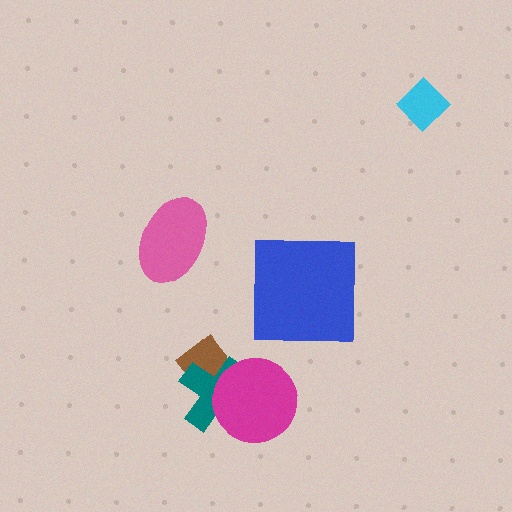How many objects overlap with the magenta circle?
2 objects overlap with the magenta circle.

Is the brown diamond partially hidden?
Yes, it is partially covered by another shape.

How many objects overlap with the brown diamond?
2 objects overlap with the brown diamond.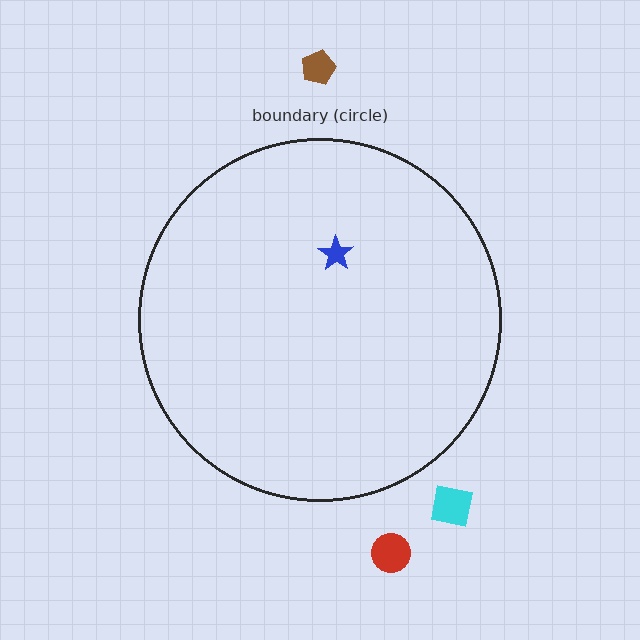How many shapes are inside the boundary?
1 inside, 3 outside.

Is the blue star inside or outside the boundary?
Inside.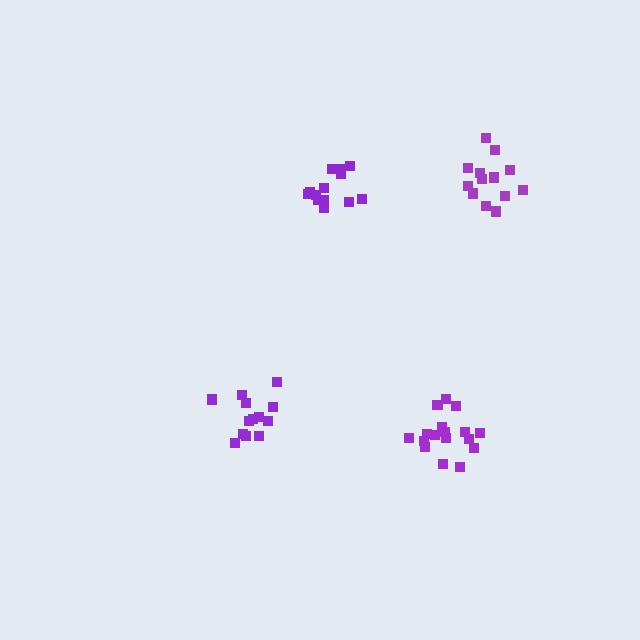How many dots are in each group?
Group 1: 13 dots, Group 2: 13 dots, Group 3: 17 dots, Group 4: 14 dots (57 total).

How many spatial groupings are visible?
There are 4 spatial groupings.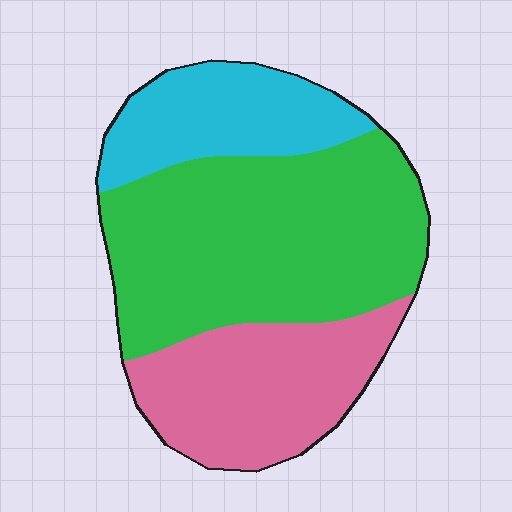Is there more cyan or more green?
Green.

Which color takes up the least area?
Cyan, at roughly 20%.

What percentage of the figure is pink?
Pink takes up between a sixth and a third of the figure.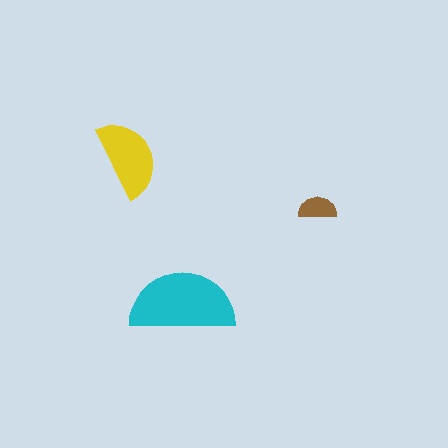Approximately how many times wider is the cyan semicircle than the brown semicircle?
About 2.5 times wider.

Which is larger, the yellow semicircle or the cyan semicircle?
The cyan one.